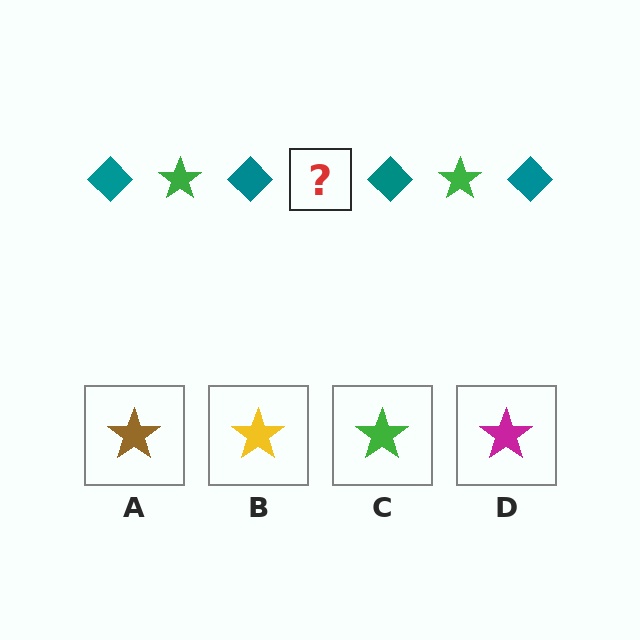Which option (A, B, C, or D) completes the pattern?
C.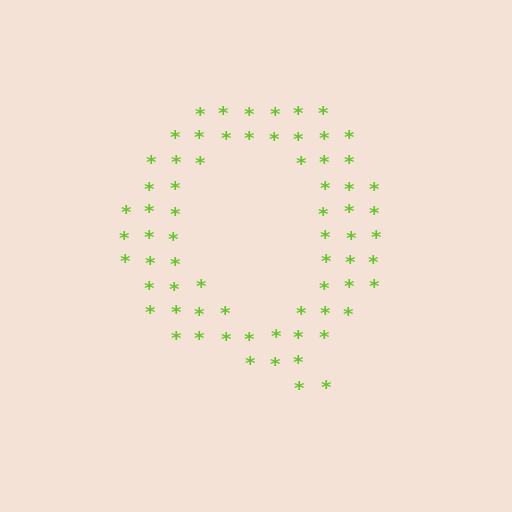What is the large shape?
The large shape is the letter Q.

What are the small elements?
The small elements are asterisks.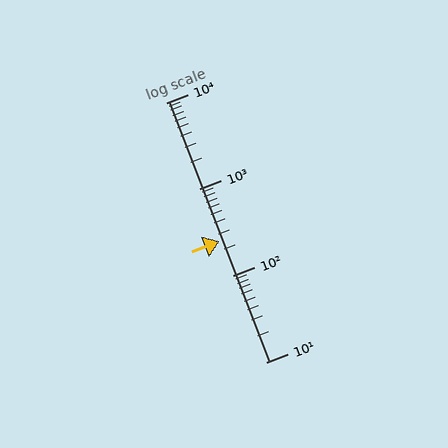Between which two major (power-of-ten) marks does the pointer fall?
The pointer is between 100 and 1000.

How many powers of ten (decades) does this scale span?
The scale spans 3 decades, from 10 to 10000.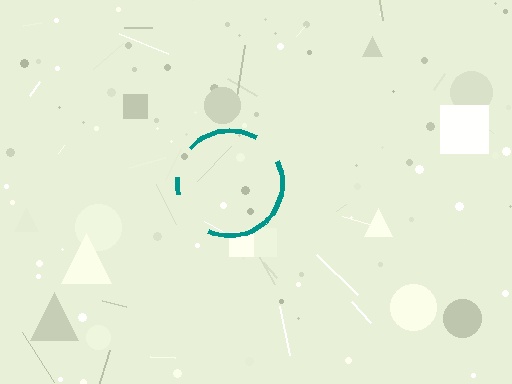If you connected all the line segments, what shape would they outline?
They would outline a circle.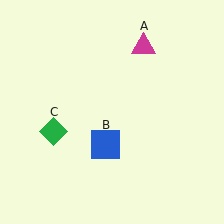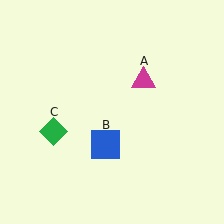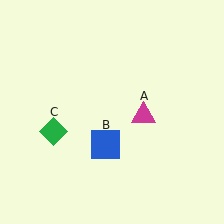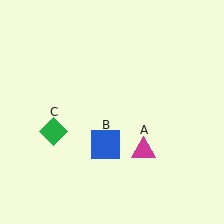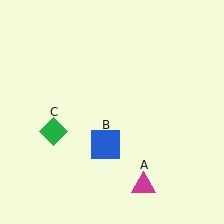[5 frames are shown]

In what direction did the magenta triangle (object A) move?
The magenta triangle (object A) moved down.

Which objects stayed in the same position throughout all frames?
Blue square (object B) and green diamond (object C) remained stationary.